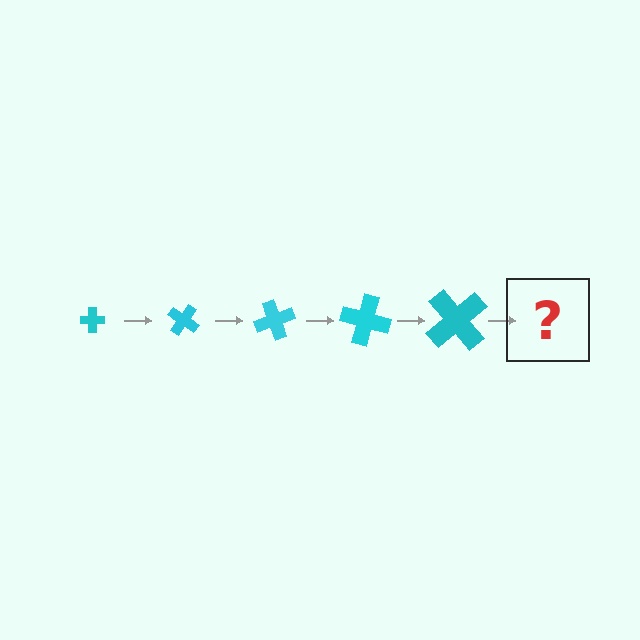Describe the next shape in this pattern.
It should be a cross, larger than the previous one and rotated 175 degrees from the start.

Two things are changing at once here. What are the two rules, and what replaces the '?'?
The two rules are that the cross grows larger each step and it rotates 35 degrees each step. The '?' should be a cross, larger than the previous one and rotated 175 degrees from the start.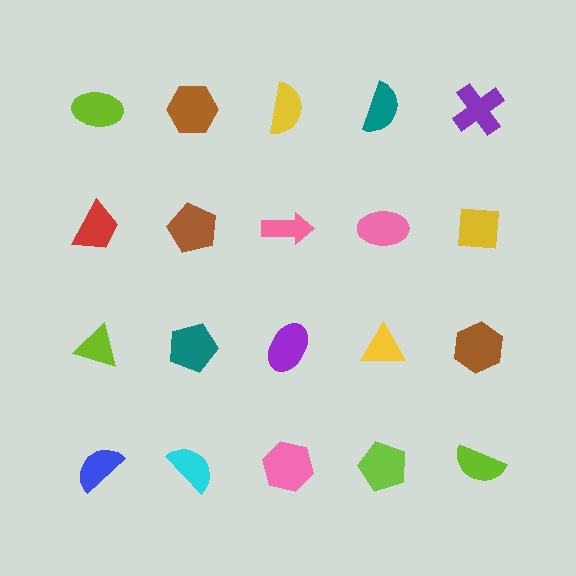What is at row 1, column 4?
A teal semicircle.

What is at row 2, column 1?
A red trapezoid.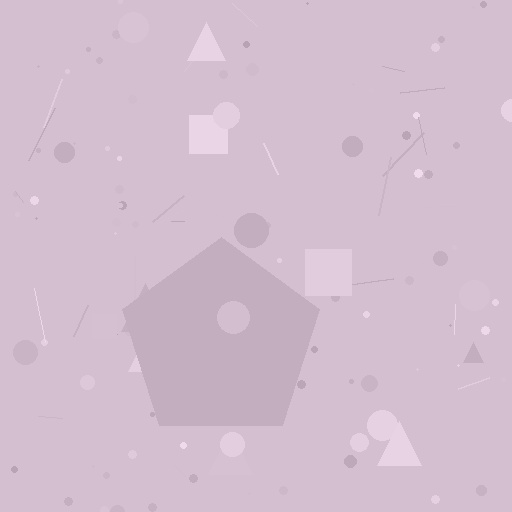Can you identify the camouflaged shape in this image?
The camouflaged shape is a pentagon.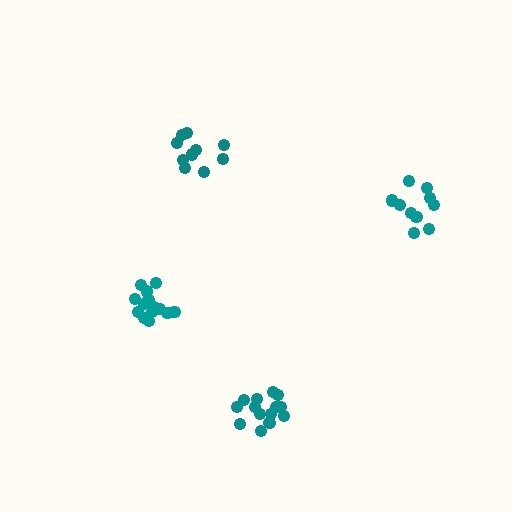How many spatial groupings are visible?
There are 4 spatial groupings.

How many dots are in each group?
Group 1: 10 dots, Group 2: 14 dots, Group 3: 14 dots, Group 4: 10 dots (48 total).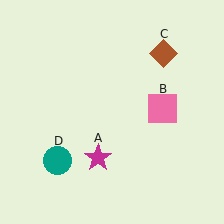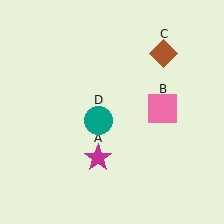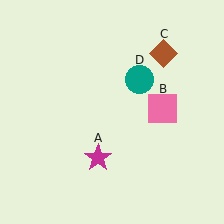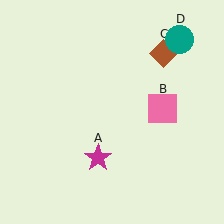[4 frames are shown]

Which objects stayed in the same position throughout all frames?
Magenta star (object A) and pink square (object B) and brown diamond (object C) remained stationary.